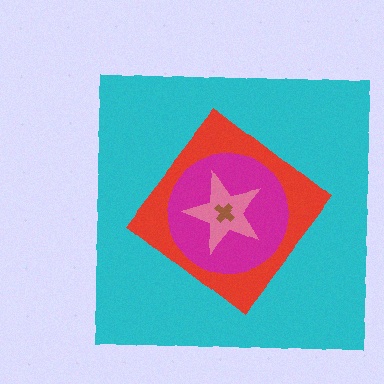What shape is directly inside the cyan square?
The red diamond.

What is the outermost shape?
The cyan square.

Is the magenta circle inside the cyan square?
Yes.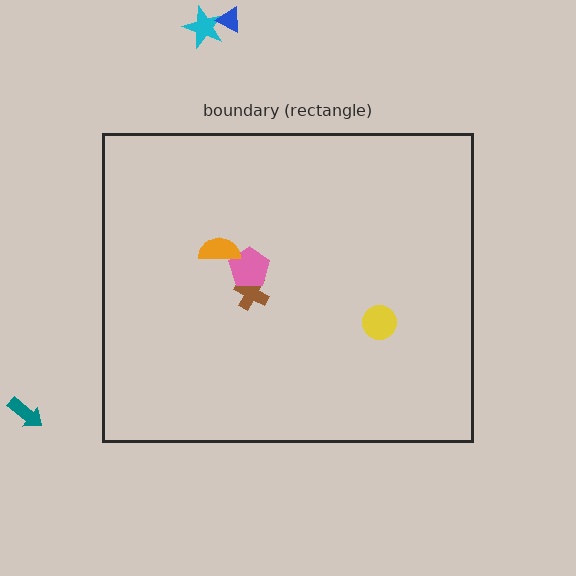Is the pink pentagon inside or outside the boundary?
Inside.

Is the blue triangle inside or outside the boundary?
Outside.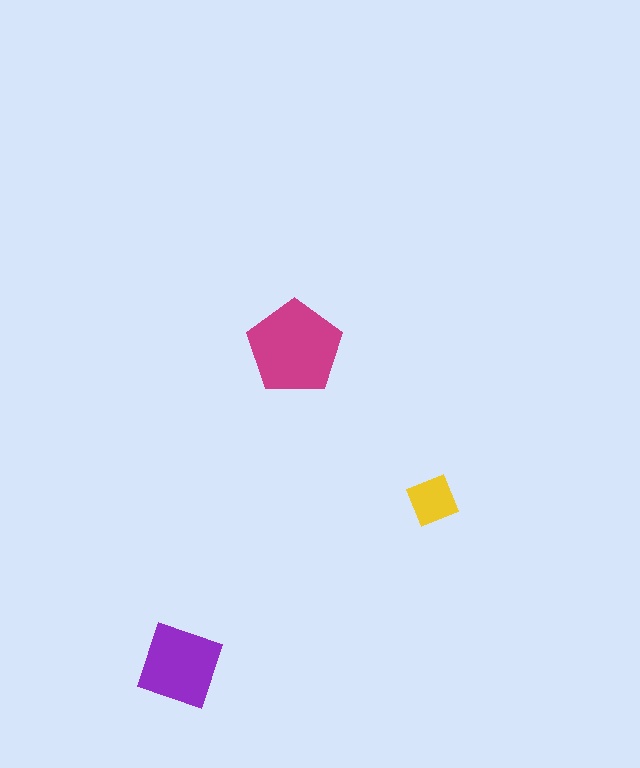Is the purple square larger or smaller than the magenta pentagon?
Smaller.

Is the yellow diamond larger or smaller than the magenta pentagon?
Smaller.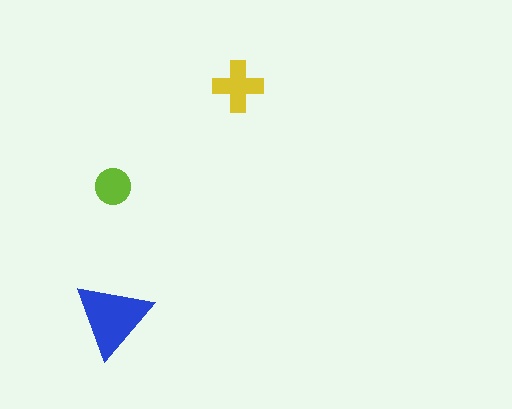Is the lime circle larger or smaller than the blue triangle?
Smaller.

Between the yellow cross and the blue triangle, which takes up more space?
The blue triangle.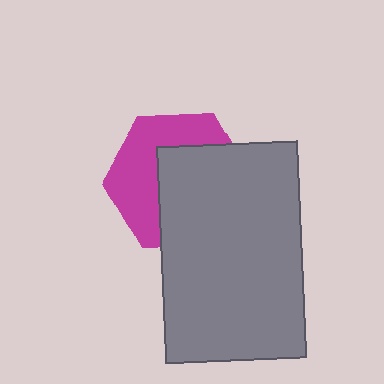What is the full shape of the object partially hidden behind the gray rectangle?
The partially hidden object is a magenta hexagon.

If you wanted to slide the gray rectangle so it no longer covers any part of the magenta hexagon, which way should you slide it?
Slide it toward the lower-right — that is the most direct way to separate the two shapes.